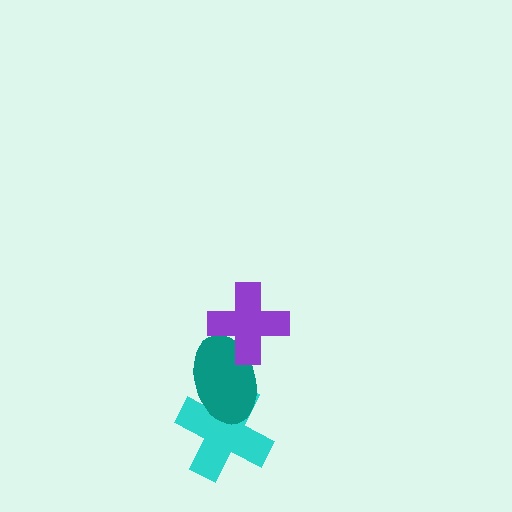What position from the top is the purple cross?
The purple cross is 1st from the top.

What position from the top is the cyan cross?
The cyan cross is 3rd from the top.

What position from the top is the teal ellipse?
The teal ellipse is 2nd from the top.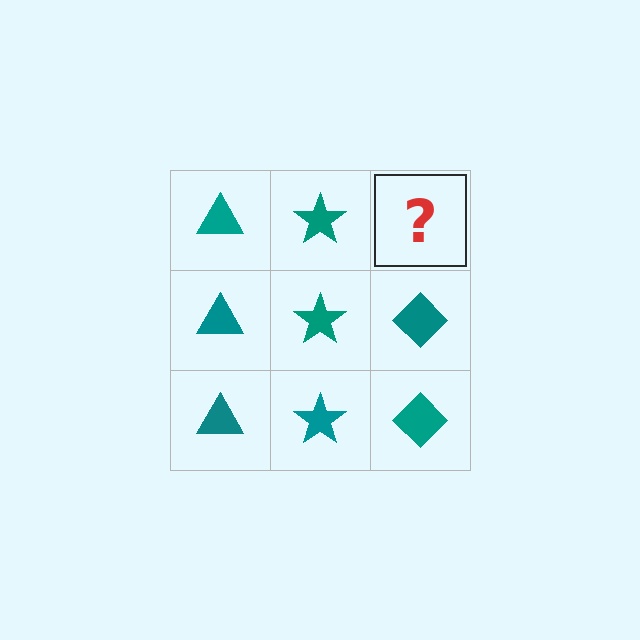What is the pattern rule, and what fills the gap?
The rule is that each column has a consistent shape. The gap should be filled with a teal diamond.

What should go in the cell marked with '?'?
The missing cell should contain a teal diamond.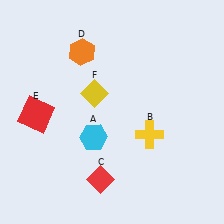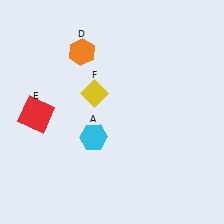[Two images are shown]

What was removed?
The yellow cross (B), the red diamond (C) were removed in Image 2.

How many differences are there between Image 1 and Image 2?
There are 2 differences between the two images.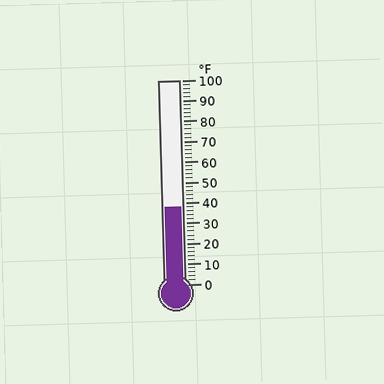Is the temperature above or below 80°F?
The temperature is below 80°F.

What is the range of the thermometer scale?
The thermometer scale ranges from 0°F to 100°F.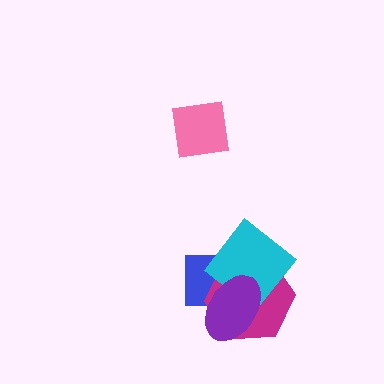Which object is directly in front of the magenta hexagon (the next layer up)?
The cyan diamond is directly in front of the magenta hexagon.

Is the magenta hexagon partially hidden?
Yes, it is partially covered by another shape.